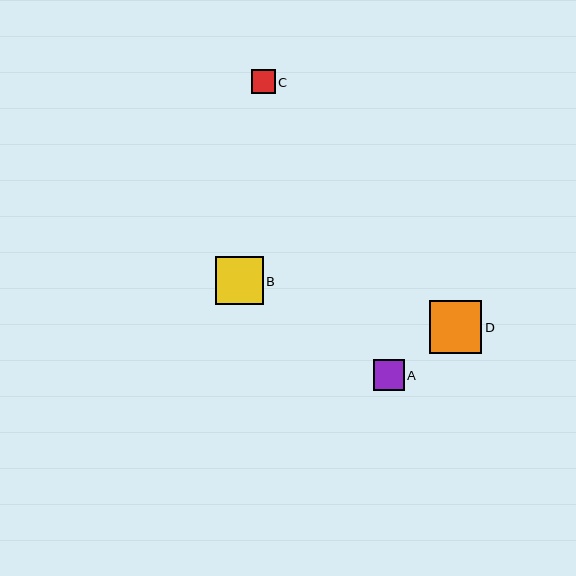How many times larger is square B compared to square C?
Square B is approximately 2.0 times the size of square C.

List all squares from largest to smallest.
From largest to smallest: D, B, A, C.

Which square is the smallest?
Square C is the smallest with a size of approximately 24 pixels.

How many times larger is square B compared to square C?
Square B is approximately 2.0 times the size of square C.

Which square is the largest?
Square D is the largest with a size of approximately 53 pixels.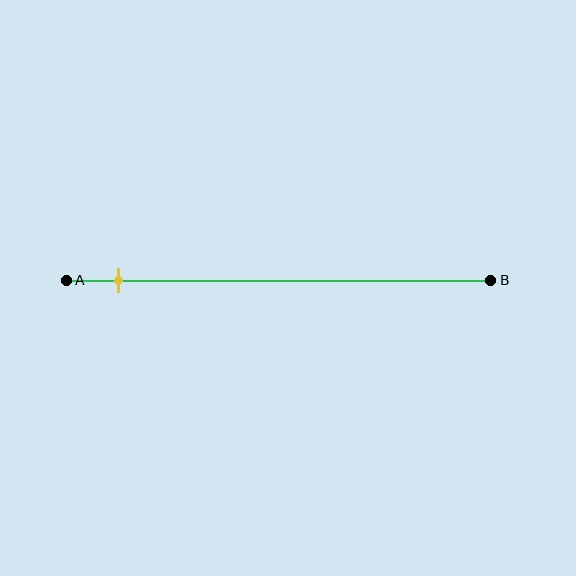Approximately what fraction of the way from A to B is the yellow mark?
The yellow mark is approximately 10% of the way from A to B.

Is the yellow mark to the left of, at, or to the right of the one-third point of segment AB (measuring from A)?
The yellow mark is to the left of the one-third point of segment AB.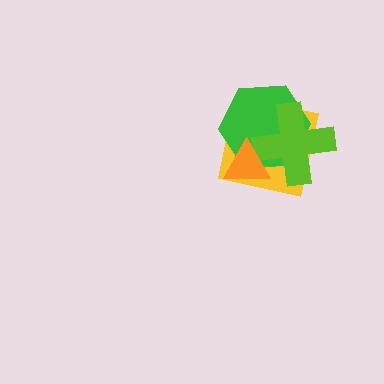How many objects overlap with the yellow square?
3 objects overlap with the yellow square.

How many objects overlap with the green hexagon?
3 objects overlap with the green hexagon.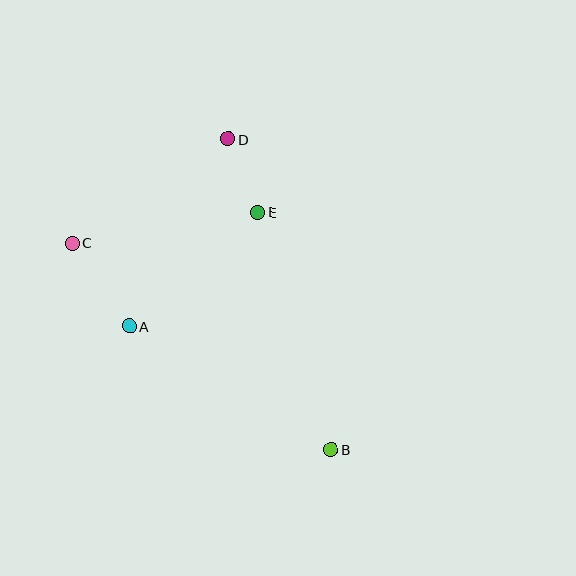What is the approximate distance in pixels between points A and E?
The distance between A and E is approximately 172 pixels.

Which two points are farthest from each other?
Points B and C are farthest from each other.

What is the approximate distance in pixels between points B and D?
The distance between B and D is approximately 327 pixels.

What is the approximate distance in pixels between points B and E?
The distance between B and E is approximately 248 pixels.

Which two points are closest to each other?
Points D and E are closest to each other.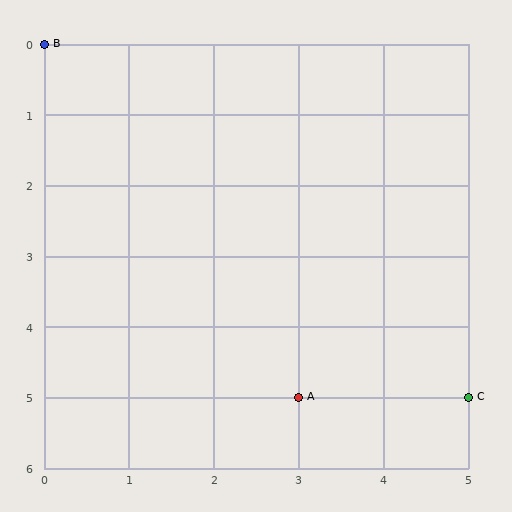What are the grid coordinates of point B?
Point B is at grid coordinates (0, 0).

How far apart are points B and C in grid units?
Points B and C are 5 columns and 5 rows apart (about 7.1 grid units diagonally).